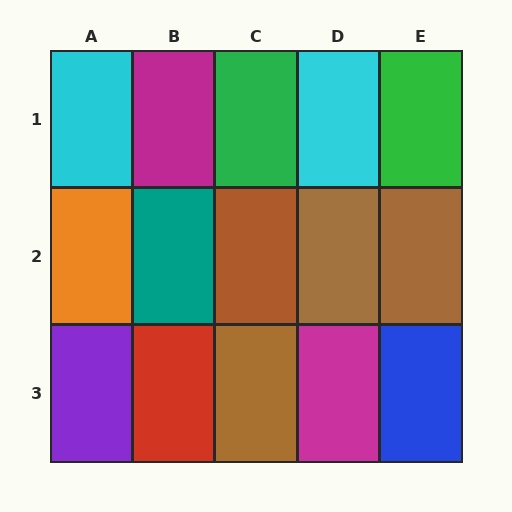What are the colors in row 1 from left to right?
Cyan, magenta, green, cyan, green.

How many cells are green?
2 cells are green.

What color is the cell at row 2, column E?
Brown.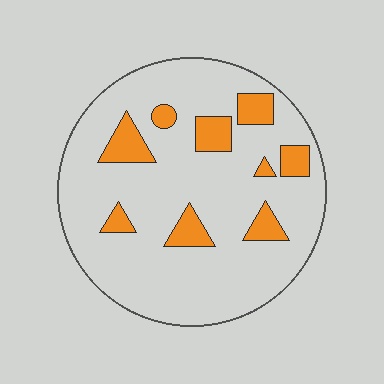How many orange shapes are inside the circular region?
9.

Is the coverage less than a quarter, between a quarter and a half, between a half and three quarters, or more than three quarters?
Less than a quarter.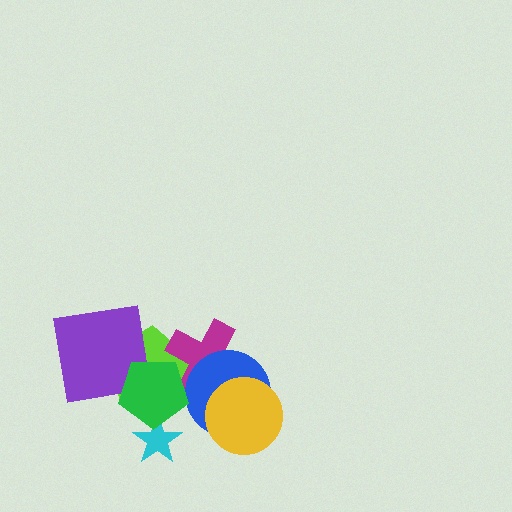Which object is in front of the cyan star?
The green pentagon is in front of the cyan star.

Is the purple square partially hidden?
Yes, it is partially covered by another shape.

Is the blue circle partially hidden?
Yes, it is partially covered by another shape.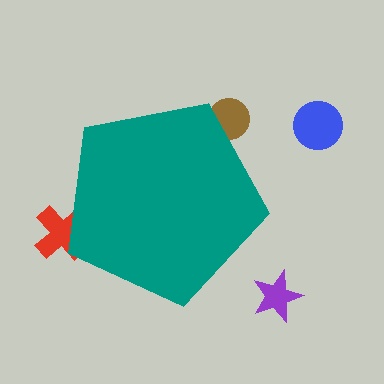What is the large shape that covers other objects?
A teal pentagon.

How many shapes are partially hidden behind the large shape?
2 shapes are partially hidden.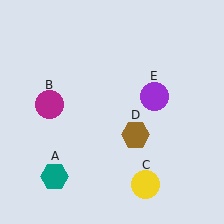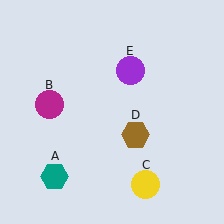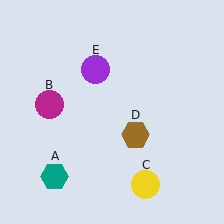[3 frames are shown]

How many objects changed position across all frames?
1 object changed position: purple circle (object E).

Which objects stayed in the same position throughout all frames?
Teal hexagon (object A) and magenta circle (object B) and yellow circle (object C) and brown hexagon (object D) remained stationary.